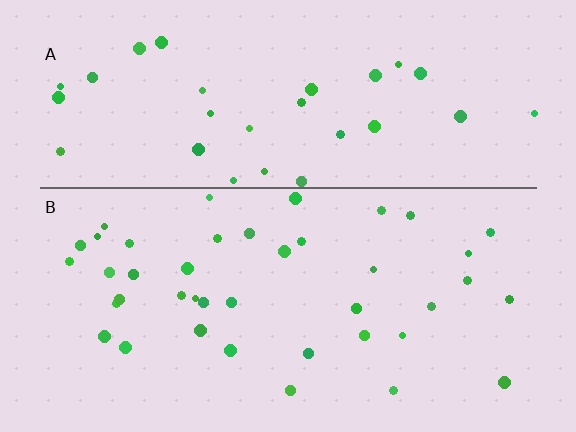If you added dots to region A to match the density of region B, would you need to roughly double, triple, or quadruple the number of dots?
Approximately double.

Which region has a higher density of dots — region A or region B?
B (the bottom).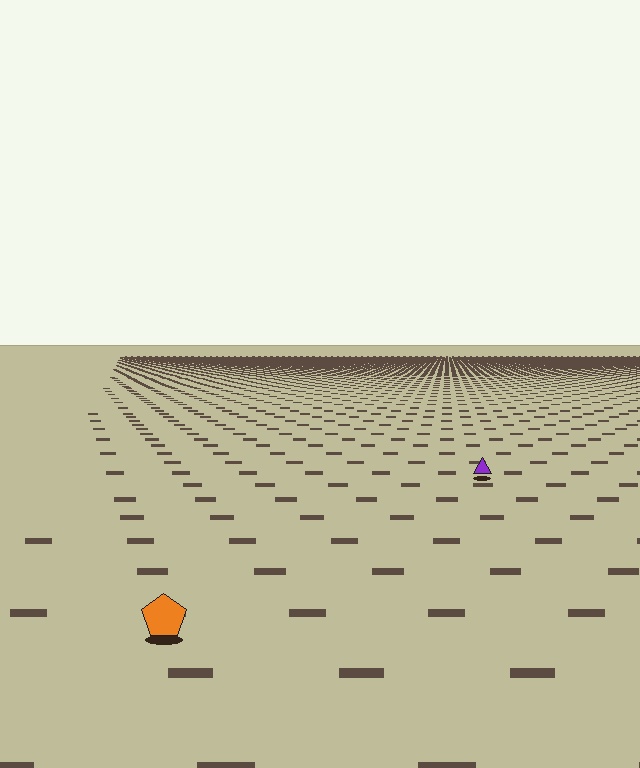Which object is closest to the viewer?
The orange pentagon is closest. The texture marks near it are larger and more spread out.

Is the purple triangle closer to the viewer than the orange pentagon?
No. The orange pentagon is closer — you can tell from the texture gradient: the ground texture is coarser near it.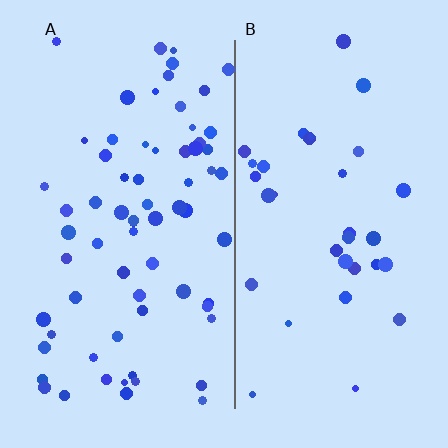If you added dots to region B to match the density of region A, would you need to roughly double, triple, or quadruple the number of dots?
Approximately double.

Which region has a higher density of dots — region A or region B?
A (the left).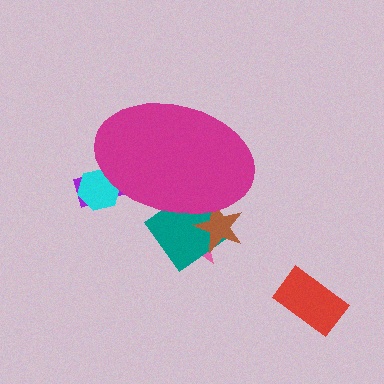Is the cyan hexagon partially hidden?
Yes, the cyan hexagon is partially hidden behind the magenta ellipse.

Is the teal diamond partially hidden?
Yes, the teal diamond is partially hidden behind the magenta ellipse.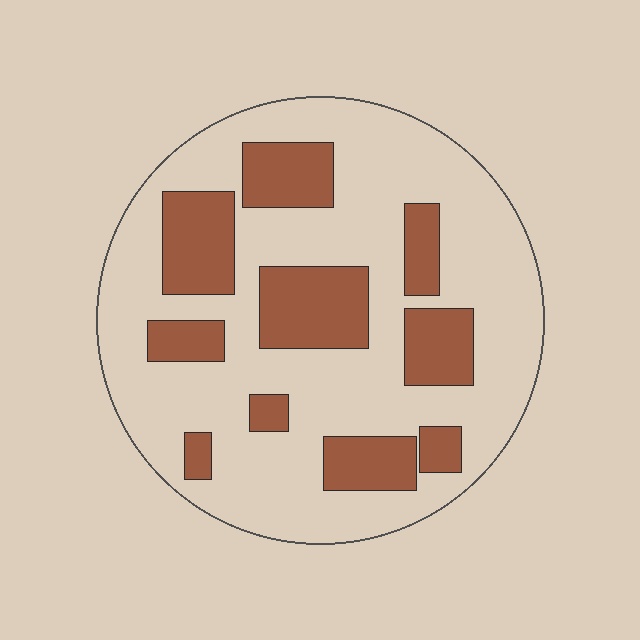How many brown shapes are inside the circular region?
10.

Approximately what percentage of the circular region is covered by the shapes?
Approximately 30%.